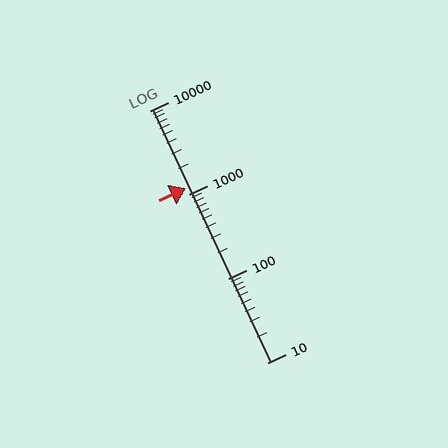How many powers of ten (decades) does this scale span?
The scale spans 3 decades, from 10 to 10000.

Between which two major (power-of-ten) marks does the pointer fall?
The pointer is between 1000 and 10000.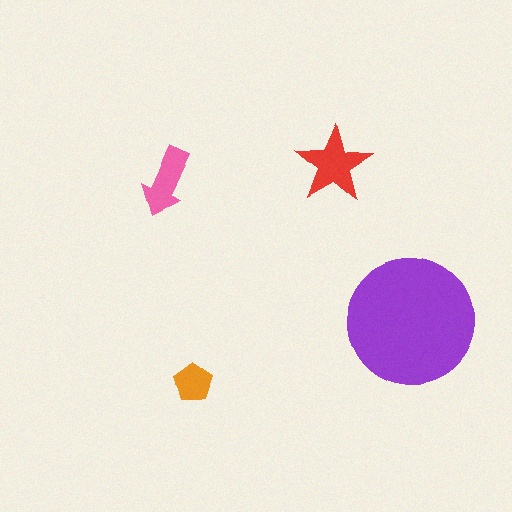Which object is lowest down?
The orange pentagon is bottommost.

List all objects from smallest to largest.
The orange pentagon, the pink arrow, the red star, the purple circle.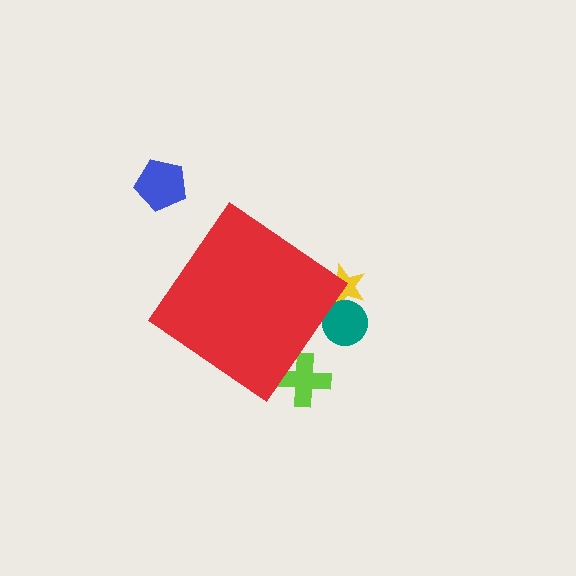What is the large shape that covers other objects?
A red diamond.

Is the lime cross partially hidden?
Yes, the lime cross is partially hidden behind the red diamond.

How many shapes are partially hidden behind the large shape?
3 shapes are partially hidden.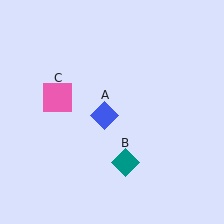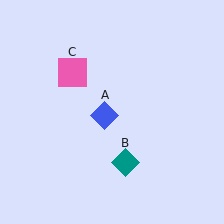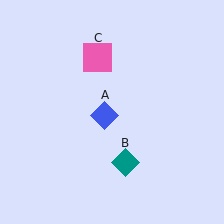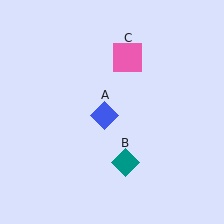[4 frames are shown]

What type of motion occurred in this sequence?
The pink square (object C) rotated clockwise around the center of the scene.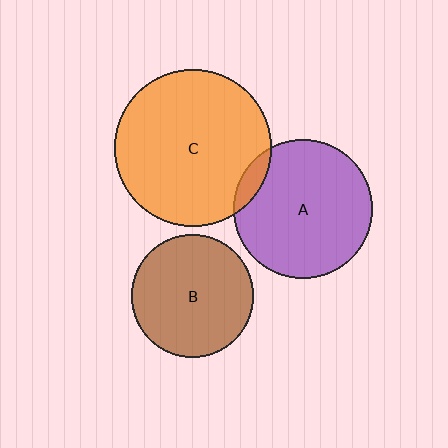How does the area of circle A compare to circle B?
Approximately 1.3 times.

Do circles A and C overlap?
Yes.